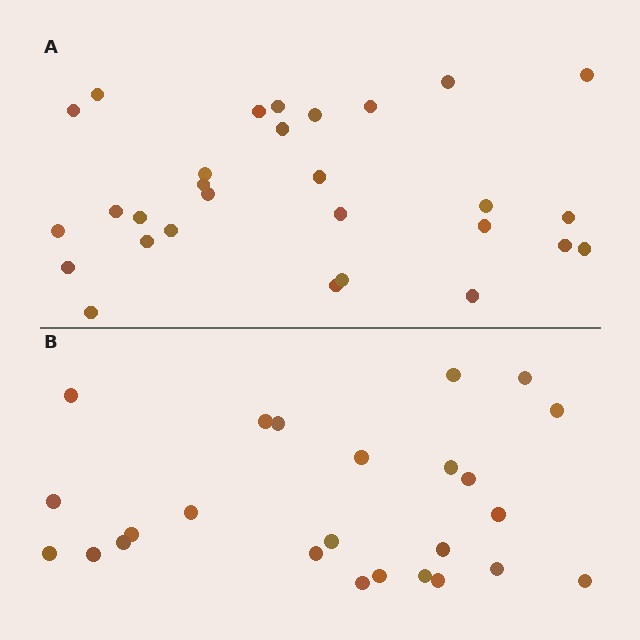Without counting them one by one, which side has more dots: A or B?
Region A (the top region) has more dots.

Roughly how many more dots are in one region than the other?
Region A has about 4 more dots than region B.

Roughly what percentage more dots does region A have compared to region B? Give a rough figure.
About 15% more.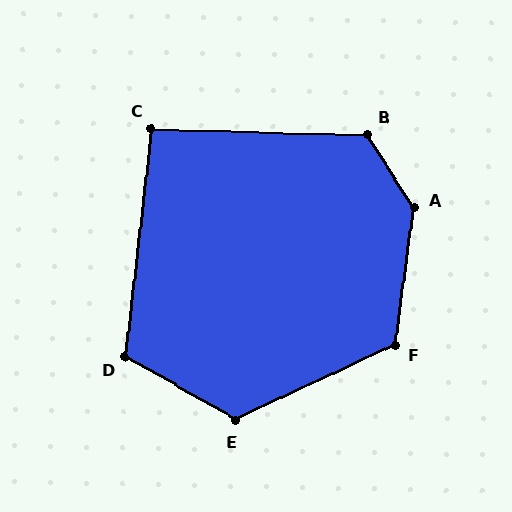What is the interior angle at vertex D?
Approximately 113 degrees (obtuse).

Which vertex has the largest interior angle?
A, at approximately 140 degrees.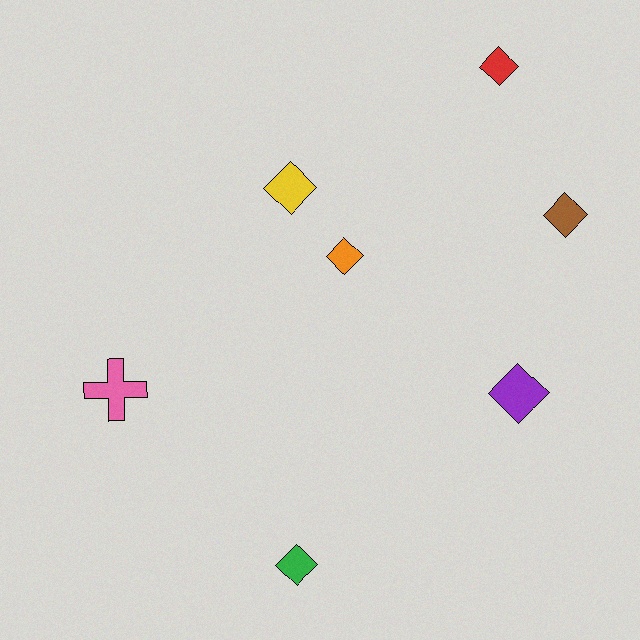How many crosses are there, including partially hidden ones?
There is 1 cross.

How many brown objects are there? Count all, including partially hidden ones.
There is 1 brown object.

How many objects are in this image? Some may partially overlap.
There are 7 objects.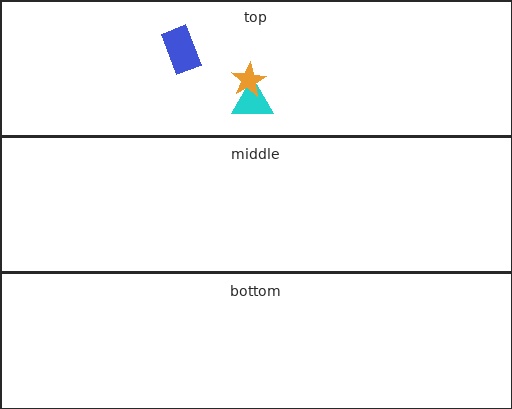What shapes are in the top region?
The blue rectangle, the cyan triangle, the orange star.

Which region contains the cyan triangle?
The top region.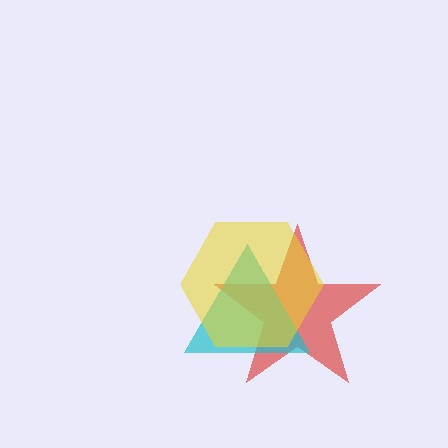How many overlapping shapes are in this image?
There are 3 overlapping shapes in the image.